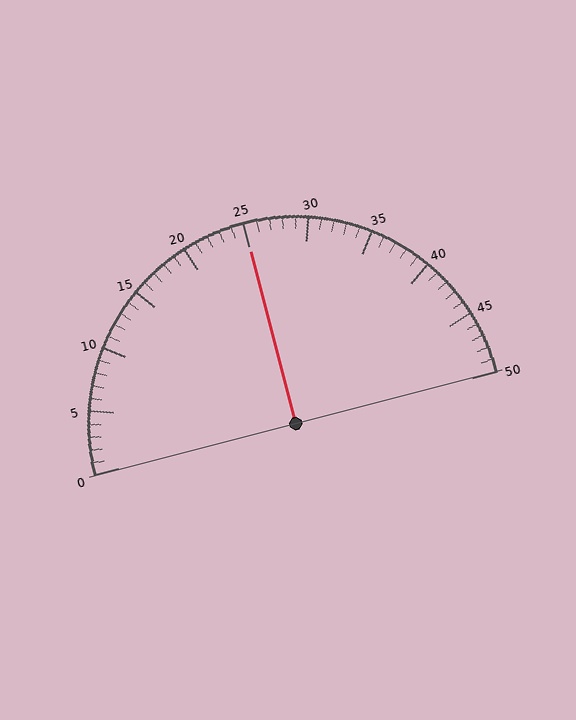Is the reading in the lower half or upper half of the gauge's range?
The reading is in the upper half of the range (0 to 50).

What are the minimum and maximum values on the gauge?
The gauge ranges from 0 to 50.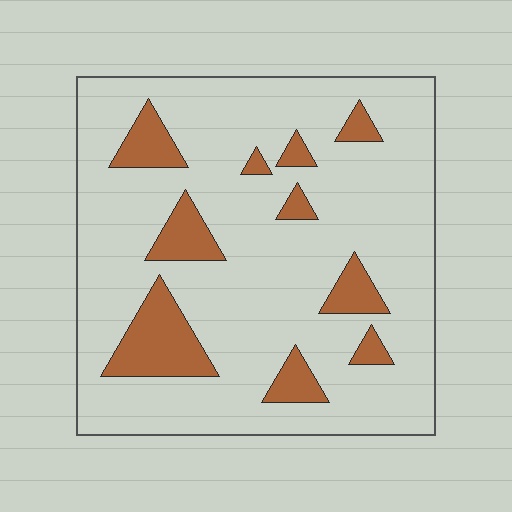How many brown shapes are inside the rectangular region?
10.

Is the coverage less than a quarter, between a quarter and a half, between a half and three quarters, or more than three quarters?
Less than a quarter.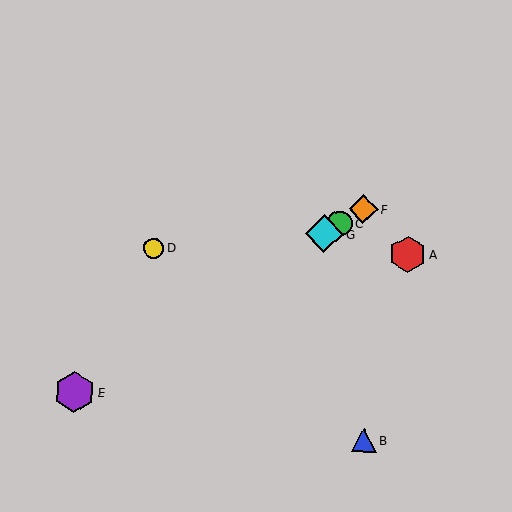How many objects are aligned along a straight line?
4 objects (C, E, F, G) are aligned along a straight line.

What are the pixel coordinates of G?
Object G is at (324, 234).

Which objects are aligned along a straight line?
Objects C, E, F, G are aligned along a straight line.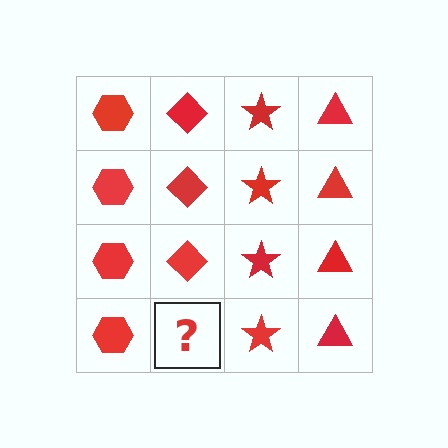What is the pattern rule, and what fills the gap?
The rule is that each column has a consistent shape. The gap should be filled with a red diamond.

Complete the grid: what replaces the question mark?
The question mark should be replaced with a red diamond.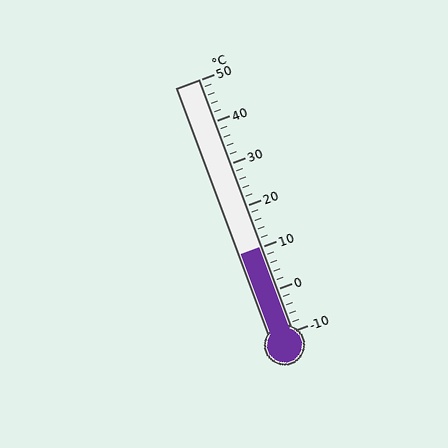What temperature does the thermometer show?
The thermometer shows approximately 10°C.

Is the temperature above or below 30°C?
The temperature is below 30°C.